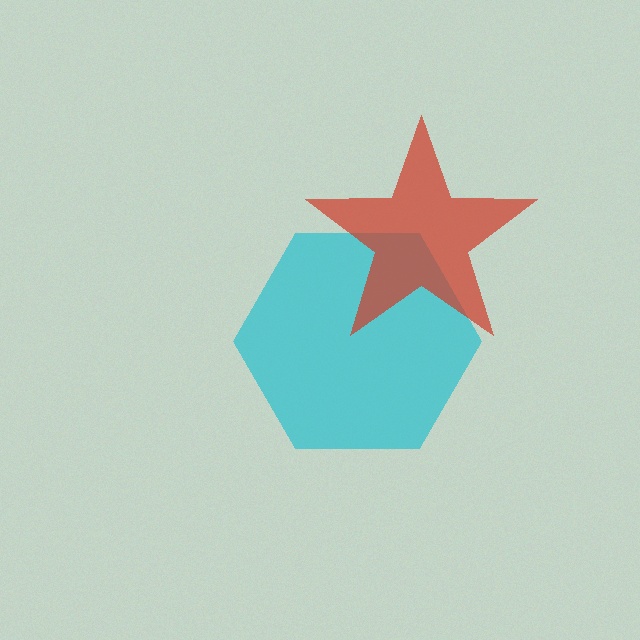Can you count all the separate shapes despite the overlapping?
Yes, there are 2 separate shapes.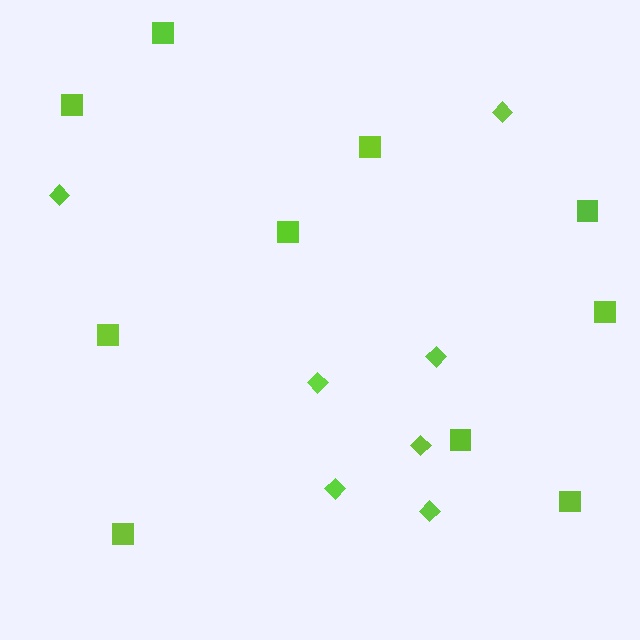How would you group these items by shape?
There are 2 groups: one group of squares (10) and one group of diamonds (7).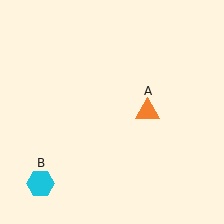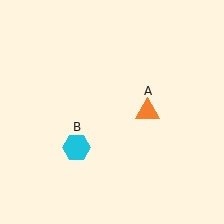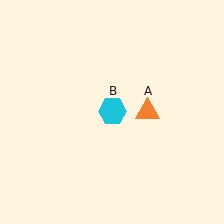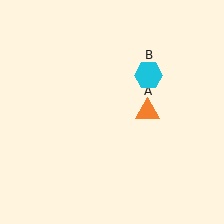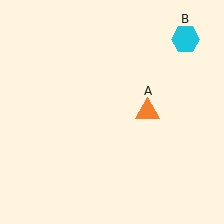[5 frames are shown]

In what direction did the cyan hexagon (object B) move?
The cyan hexagon (object B) moved up and to the right.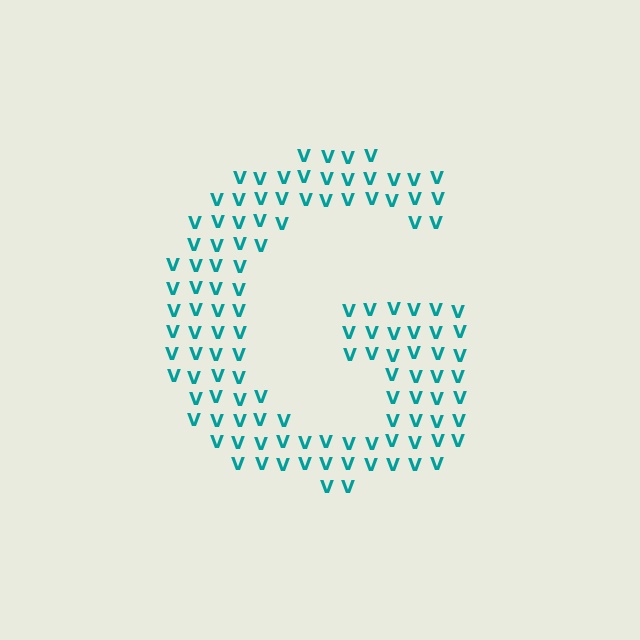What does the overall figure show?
The overall figure shows the letter G.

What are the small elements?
The small elements are letter V's.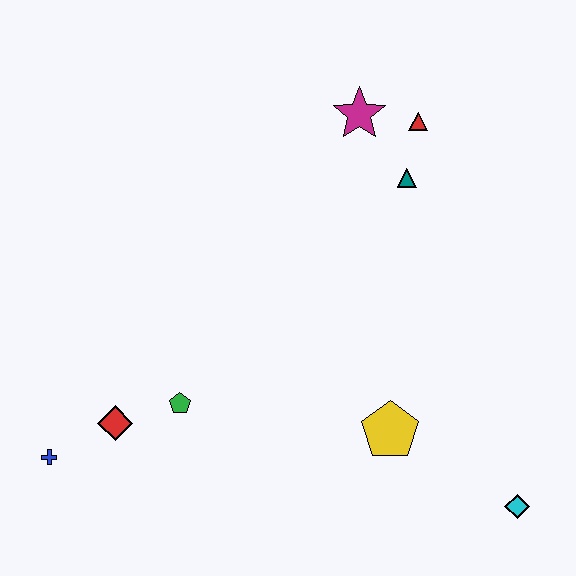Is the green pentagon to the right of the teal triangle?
No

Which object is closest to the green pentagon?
The red diamond is closest to the green pentagon.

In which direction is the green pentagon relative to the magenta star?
The green pentagon is below the magenta star.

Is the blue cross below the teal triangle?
Yes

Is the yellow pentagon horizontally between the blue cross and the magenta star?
No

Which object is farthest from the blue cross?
The red triangle is farthest from the blue cross.